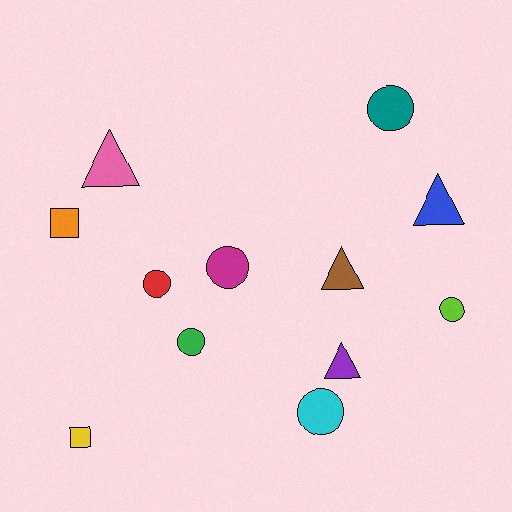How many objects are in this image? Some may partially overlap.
There are 12 objects.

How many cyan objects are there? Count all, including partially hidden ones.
There is 1 cyan object.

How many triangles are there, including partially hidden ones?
There are 4 triangles.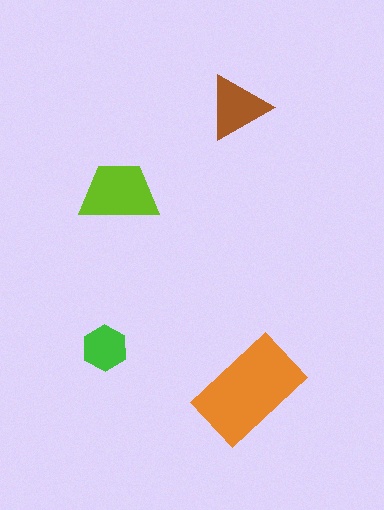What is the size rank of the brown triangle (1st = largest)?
3rd.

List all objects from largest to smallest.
The orange rectangle, the lime trapezoid, the brown triangle, the green hexagon.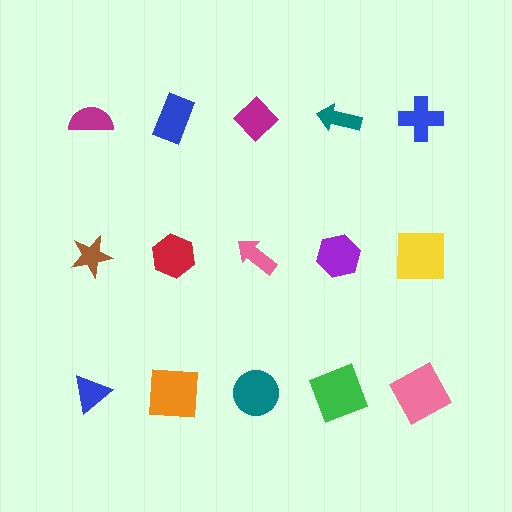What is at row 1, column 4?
A teal arrow.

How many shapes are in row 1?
5 shapes.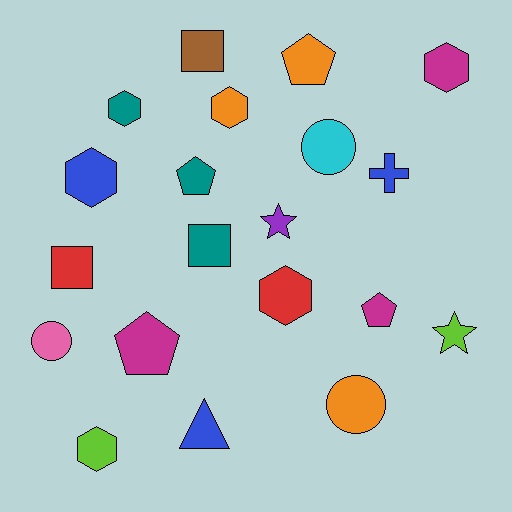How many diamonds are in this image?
There are no diamonds.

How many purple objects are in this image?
There is 1 purple object.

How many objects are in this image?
There are 20 objects.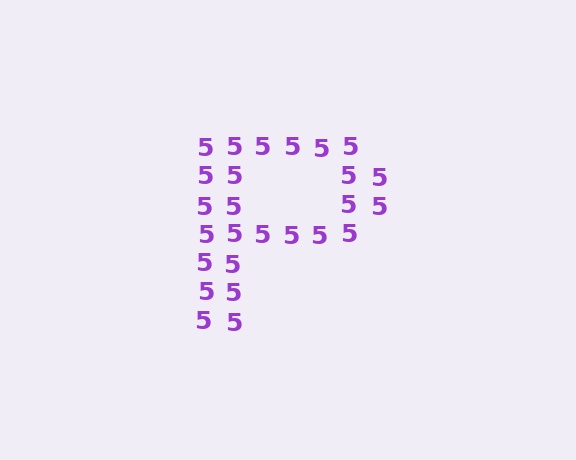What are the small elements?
The small elements are digit 5's.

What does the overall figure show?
The overall figure shows the letter P.